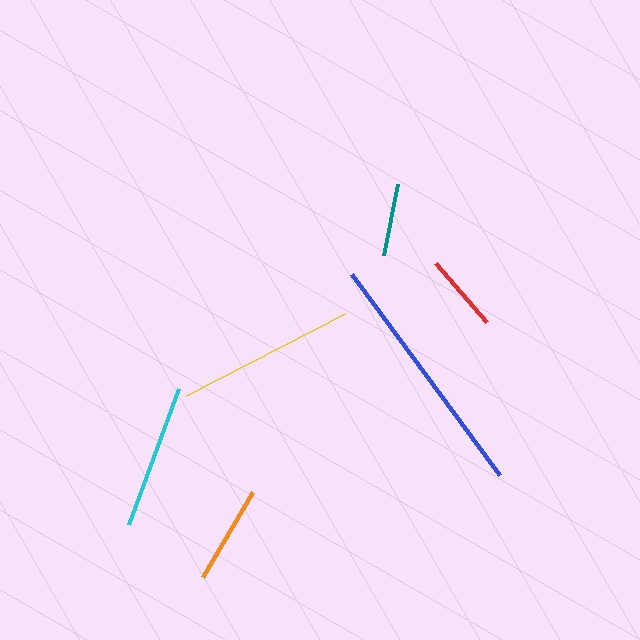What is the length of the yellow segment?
The yellow segment is approximately 179 pixels long.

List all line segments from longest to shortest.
From longest to shortest: blue, yellow, cyan, orange, red, teal.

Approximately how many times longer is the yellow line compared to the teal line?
The yellow line is approximately 2.5 times the length of the teal line.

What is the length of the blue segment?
The blue segment is approximately 250 pixels long.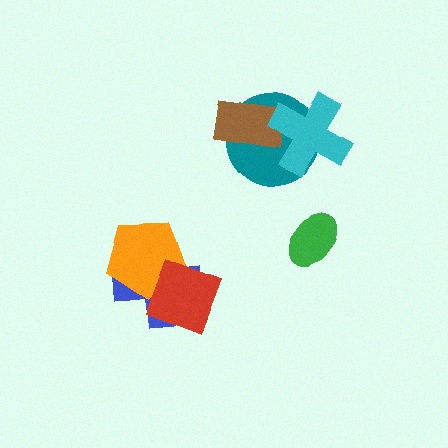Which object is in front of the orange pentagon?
The red diamond is in front of the orange pentagon.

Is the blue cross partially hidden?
Yes, it is partially covered by another shape.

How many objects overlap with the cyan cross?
2 objects overlap with the cyan cross.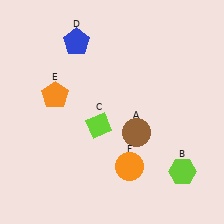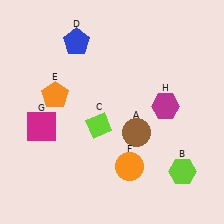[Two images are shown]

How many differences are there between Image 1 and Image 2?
There are 2 differences between the two images.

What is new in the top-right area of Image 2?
A magenta hexagon (H) was added in the top-right area of Image 2.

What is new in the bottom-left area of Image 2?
A magenta square (G) was added in the bottom-left area of Image 2.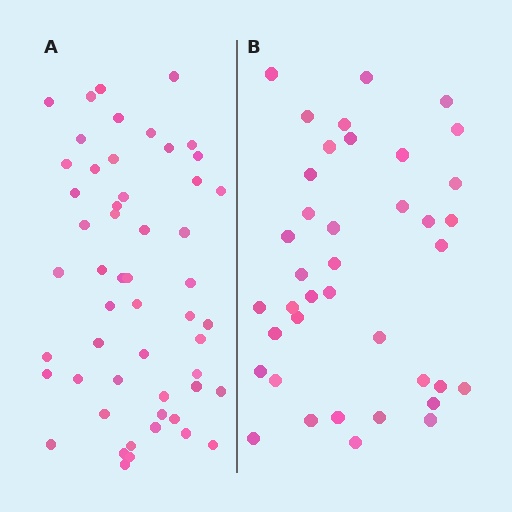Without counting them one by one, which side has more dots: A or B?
Region A (the left region) has more dots.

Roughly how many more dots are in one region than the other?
Region A has approximately 15 more dots than region B.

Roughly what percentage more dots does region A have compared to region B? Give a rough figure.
About 35% more.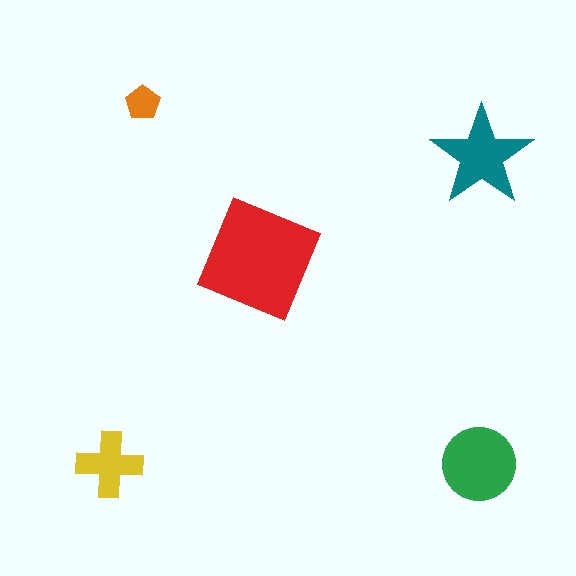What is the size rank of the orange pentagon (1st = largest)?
5th.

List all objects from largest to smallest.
The red square, the green circle, the teal star, the yellow cross, the orange pentagon.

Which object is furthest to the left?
The yellow cross is leftmost.